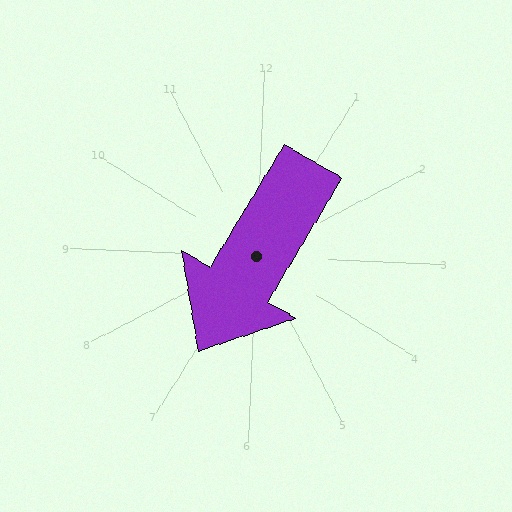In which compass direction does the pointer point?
Southwest.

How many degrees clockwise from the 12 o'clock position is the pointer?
Approximately 209 degrees.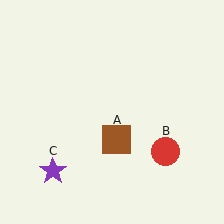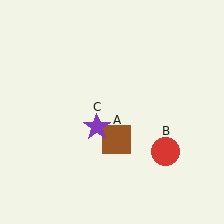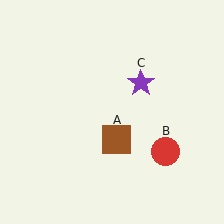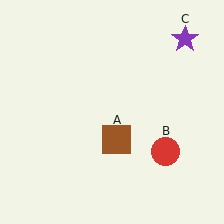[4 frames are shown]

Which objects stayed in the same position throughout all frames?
Brown square (object A) and red circle (object B) remained stationary.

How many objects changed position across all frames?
1 object changed position: purple star (object C).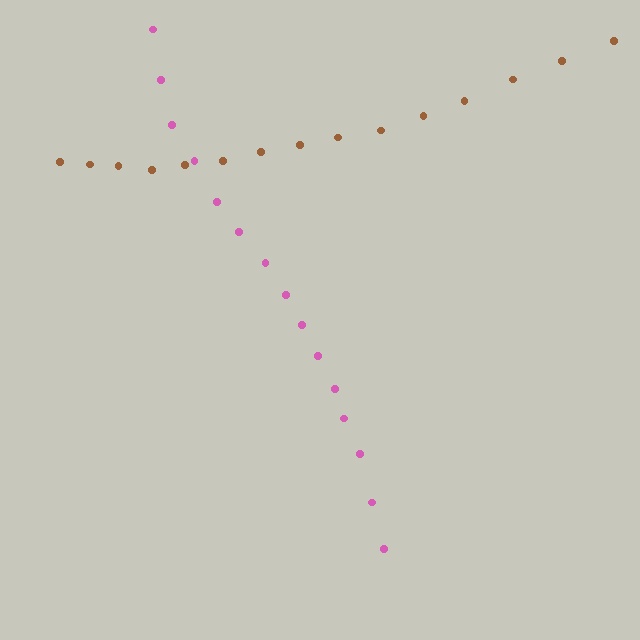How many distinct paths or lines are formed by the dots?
There are 2 distinct paths.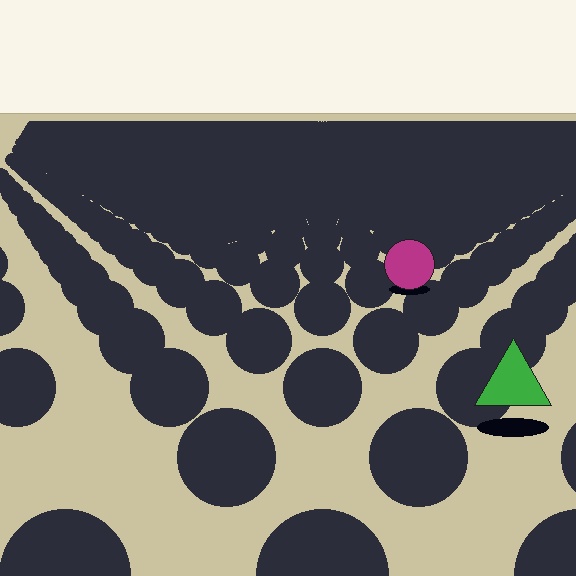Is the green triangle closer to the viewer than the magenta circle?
Yes. The green triangle is closer — you can tell from the texture gradient: the ground texture is coarser near it.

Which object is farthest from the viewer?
The magenta circle is farthest from the viewer. It appears smaller and the ground texture around it is denser.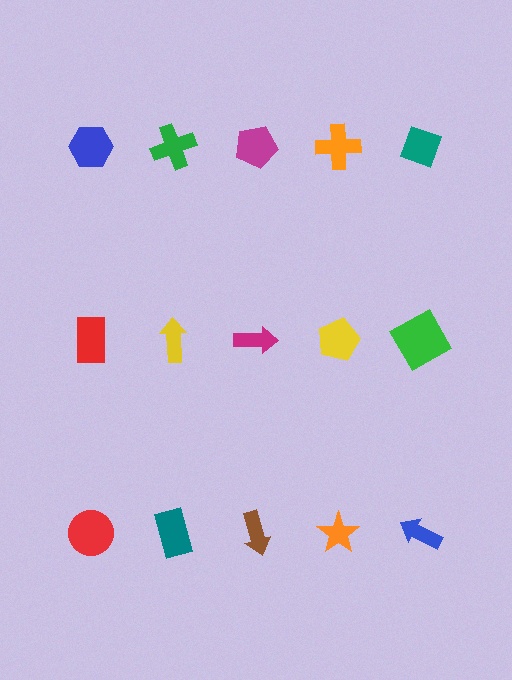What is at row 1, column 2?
A green cross.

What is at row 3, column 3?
A brown arrow.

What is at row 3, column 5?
A blue arrow.